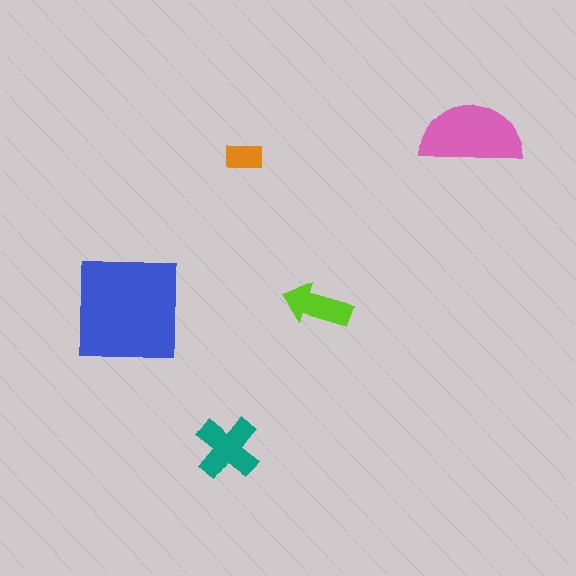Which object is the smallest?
The orange rectangle.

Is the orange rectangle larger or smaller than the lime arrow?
Smaller.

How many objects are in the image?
There are 5 objects in the image.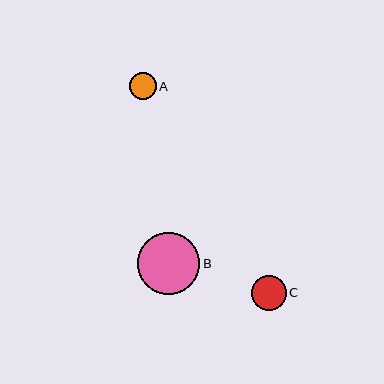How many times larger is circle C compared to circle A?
Circle C is approximately 1.3 times the size of circle A.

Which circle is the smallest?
Circle A is the smallest with a size of approximately 27 pixels.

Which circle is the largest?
Circle B is the largest with a size of approximately 62 pixels.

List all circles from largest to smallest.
From largest to smallest: B, C, A.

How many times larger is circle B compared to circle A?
Circle B is approximately 2.3 times the size of circle A.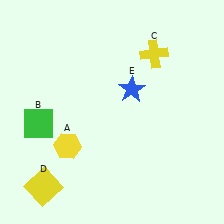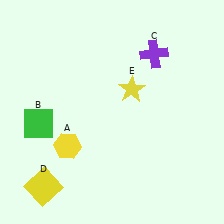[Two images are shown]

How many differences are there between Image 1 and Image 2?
There are 2 differences between the two images.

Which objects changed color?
C changed from yellow to purple. E changed from blue to yellow.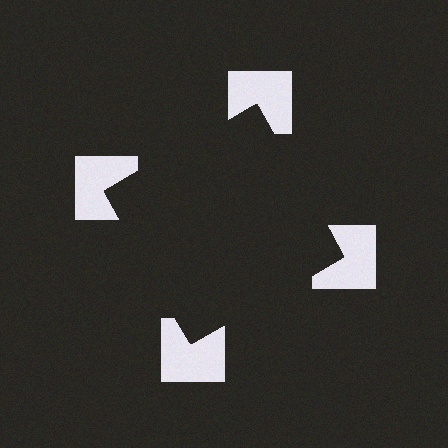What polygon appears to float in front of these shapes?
An illusory square — its edges are inferred from the aligned wedge cuts in the notched squares, not physically drawn.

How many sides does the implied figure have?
4 sides.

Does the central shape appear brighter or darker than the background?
It typically appears slightly darker than the background, even though no actual brightness change is drawn.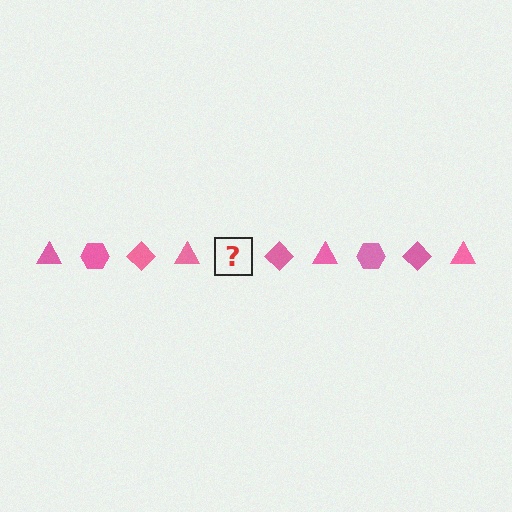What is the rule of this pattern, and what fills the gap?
The rule is that the pattern cycles through triangle, hexagon, diamond shapes in pink. The gap should be filled with a pink hexagon.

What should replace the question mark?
The question mark should be replaced with a pink hexagon.